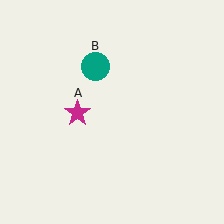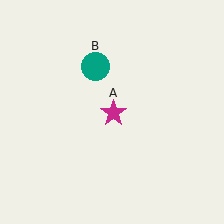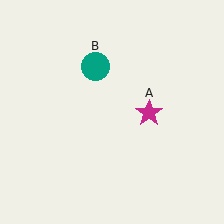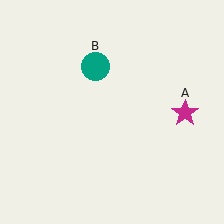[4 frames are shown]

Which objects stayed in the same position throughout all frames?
Teal circle (object B) remained stationary.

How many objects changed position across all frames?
1 object changed position: magenta star (object A).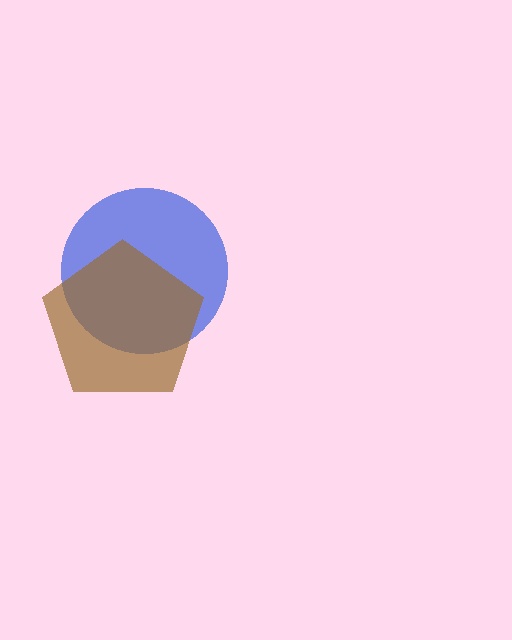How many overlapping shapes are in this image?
There are 2 overlapping shapes in the image.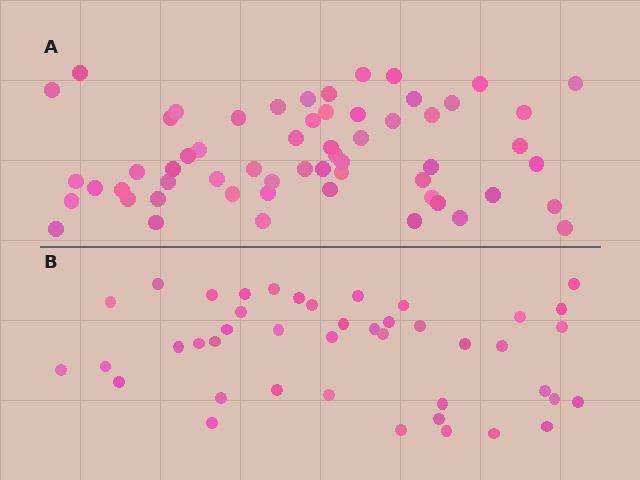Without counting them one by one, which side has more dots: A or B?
Region A (the top region) has more dots.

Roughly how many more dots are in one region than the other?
Region A has approximately 15 more dots than region B.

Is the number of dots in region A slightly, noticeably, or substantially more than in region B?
Region A has noticeably more, but not dramatically so. The ratio is roughly 1.4 to 1.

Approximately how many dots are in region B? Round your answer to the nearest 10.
About 40 dots. (The exact count is 43, which rounds to 40.)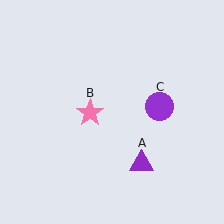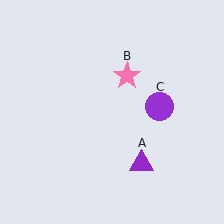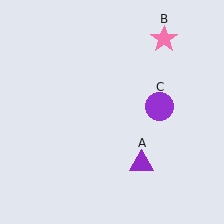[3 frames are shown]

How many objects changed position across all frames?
1 object changed position: pink star (object B).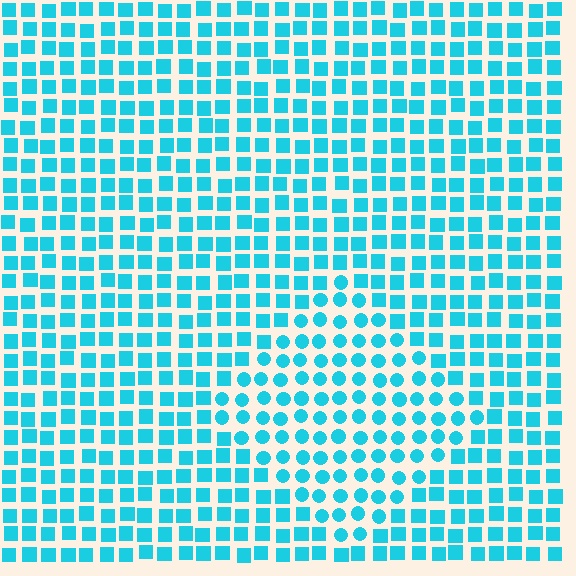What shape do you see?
I see a diamond.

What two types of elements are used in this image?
The image uses circles inside the diamond region and squares outside it.